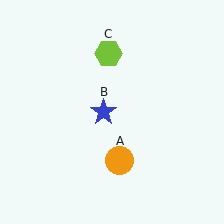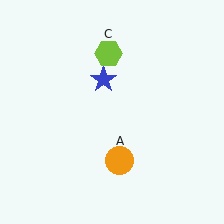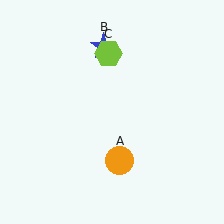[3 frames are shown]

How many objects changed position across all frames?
1 object changed position: blue star (object B).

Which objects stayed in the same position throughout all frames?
Orange circle (object A) and lime hexagon (object C) remained stationary.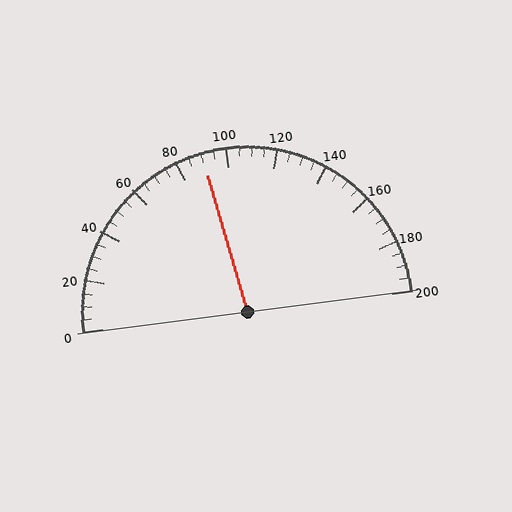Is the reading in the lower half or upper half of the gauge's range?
The reading is in the lower half of the range (0 to 200).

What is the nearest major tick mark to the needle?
The nearest major tick mark is 80.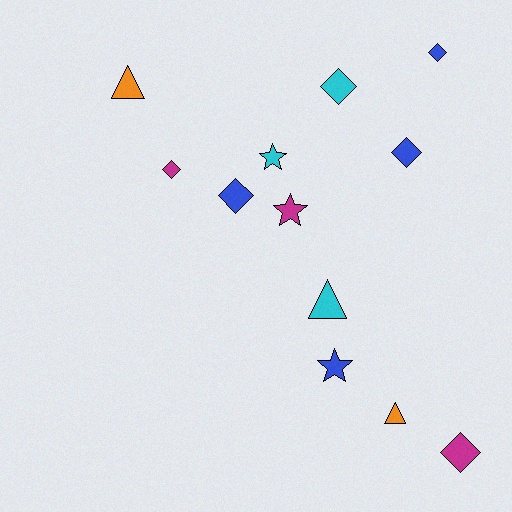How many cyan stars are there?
There is 1 cyan star.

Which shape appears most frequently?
Diamond, with 6 objects.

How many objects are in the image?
There are 12 objects.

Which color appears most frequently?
Blue, with 4 objects.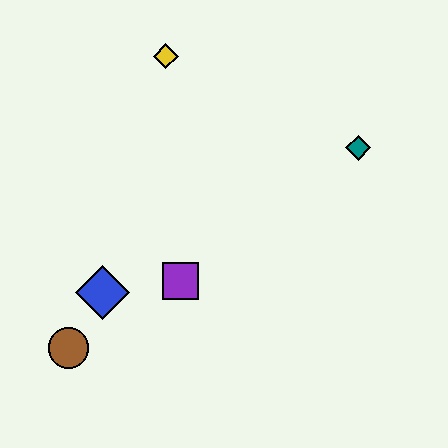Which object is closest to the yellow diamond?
The teal diamond is closest to the yellow diamond.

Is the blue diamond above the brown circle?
Yes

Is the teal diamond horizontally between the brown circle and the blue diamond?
No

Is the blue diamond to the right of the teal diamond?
No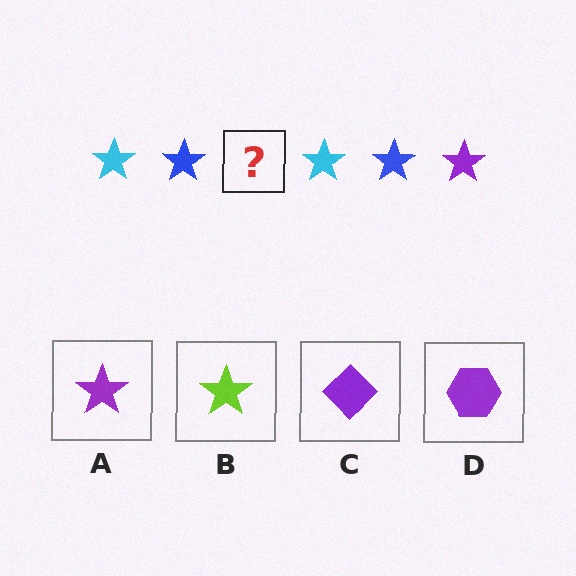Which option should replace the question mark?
Option A.